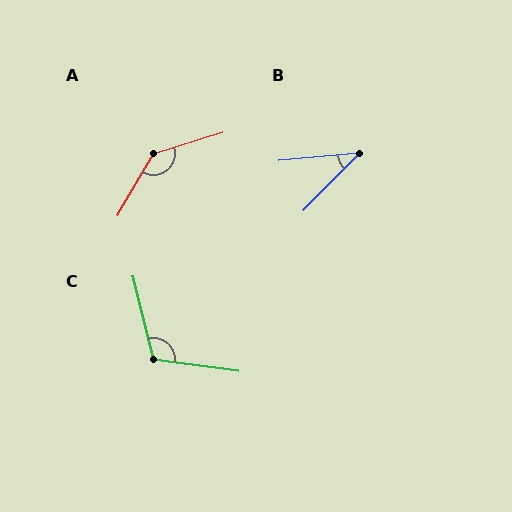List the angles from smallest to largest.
B (40°), C (111°), A (138°).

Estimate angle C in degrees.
Approximately 111 degrees.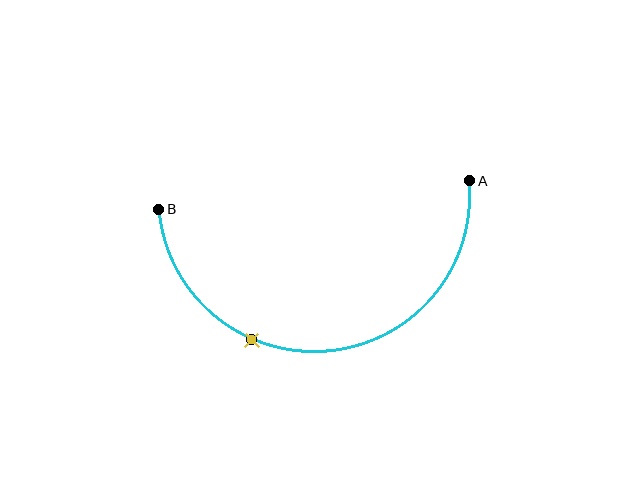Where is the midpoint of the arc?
The arc midpoint is the point on the curve farthest from the straight line joining A and B. It sits below that line.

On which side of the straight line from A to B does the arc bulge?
The arc bulges below the straight line connecting A and B.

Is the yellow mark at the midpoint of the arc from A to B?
No. The yellow mark lies on the arc but is closer to endpoint B. The arc midpoint would be at the point on the curve equidistant along the arc from both A and B.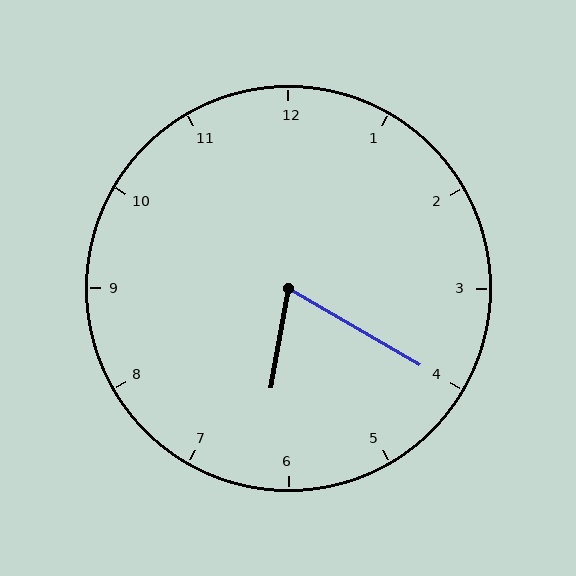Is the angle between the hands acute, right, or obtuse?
It is acute.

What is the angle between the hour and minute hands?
Approximately 70 degrees.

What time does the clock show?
6:20.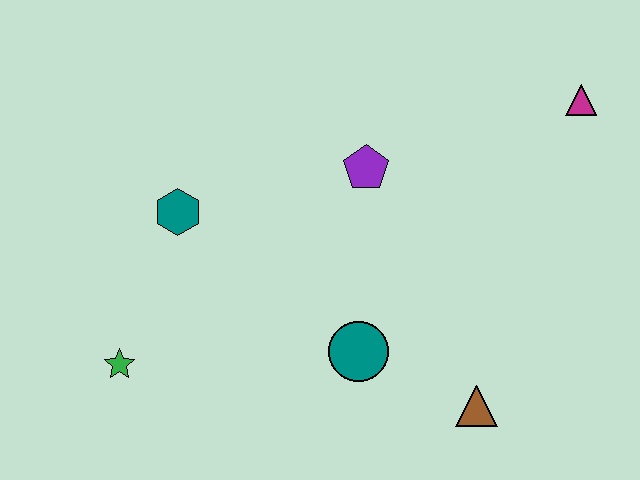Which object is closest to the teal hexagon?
The green star is closest to the teal hexagon.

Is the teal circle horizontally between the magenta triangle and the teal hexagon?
Yes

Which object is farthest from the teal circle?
The magenta triangle is farthest from the teal circle.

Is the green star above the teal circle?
No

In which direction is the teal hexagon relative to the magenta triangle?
The teal hexagon is to the left of the magenta triangle.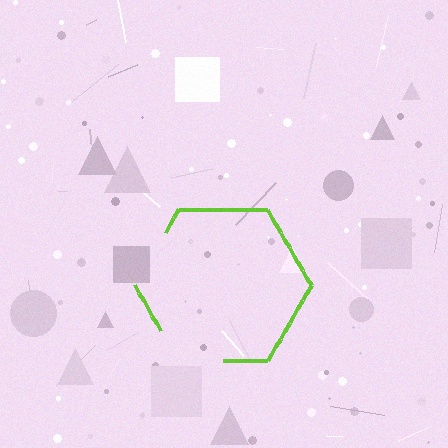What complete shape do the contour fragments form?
The contour fragments form a hexagon.